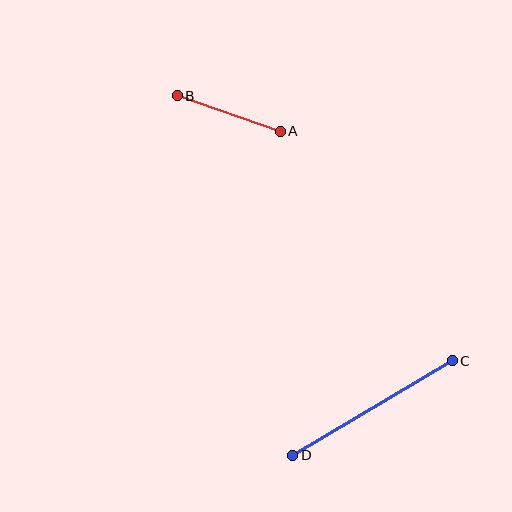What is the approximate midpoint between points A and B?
The midpoint is at approximately (229, 114) pixels.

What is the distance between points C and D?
The distance is approximately 185 pixels.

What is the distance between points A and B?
The distance is approximately 109 pixels.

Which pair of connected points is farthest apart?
Points C and D are farthest apart.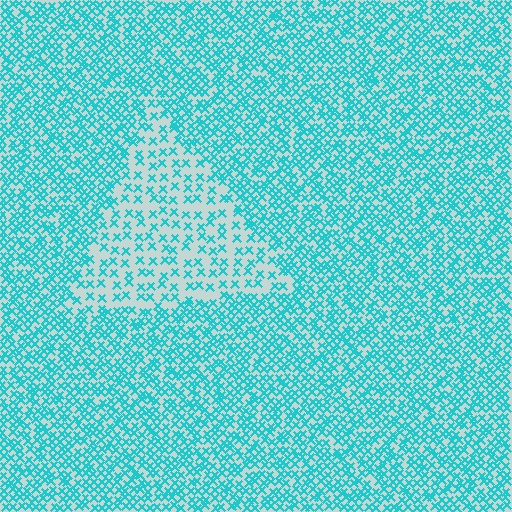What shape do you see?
I see a triangle.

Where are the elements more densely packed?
The elements are more densely packed outside the triangle boundary.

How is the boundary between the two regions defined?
The boundary is defined by a change in element density (approximately 2.2x ratio). All elements are the same color, size, and shape.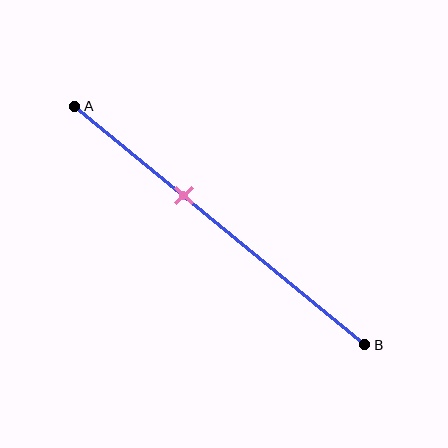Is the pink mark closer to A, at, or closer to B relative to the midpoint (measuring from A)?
The pink mark is closer to point A than the midpoint of segment AB.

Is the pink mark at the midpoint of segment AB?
No, the mark is at about 40% from A, not at the 50% midpoint.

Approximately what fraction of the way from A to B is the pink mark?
The pink mark is approximately 40% of the way from A to B.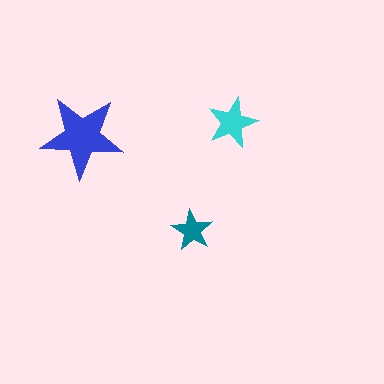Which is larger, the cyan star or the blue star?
The blue one.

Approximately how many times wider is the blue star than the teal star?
About 2 times wider.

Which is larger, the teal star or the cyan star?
The cyan one.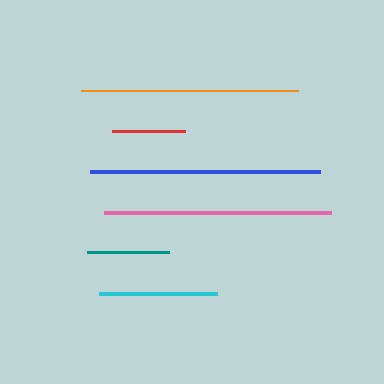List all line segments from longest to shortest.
From longest to shortest: blue, pink, orange, cyan, teal, red.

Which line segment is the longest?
The blue line is the longest at approximately 231 pixels.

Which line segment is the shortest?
The red line is the shortest at approximately 73 pixels.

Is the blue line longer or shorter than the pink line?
The blue line is longer than the pink line.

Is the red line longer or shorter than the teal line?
The teal line is longer than the red line.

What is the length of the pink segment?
The pink segment is approximately 227 pixels long.